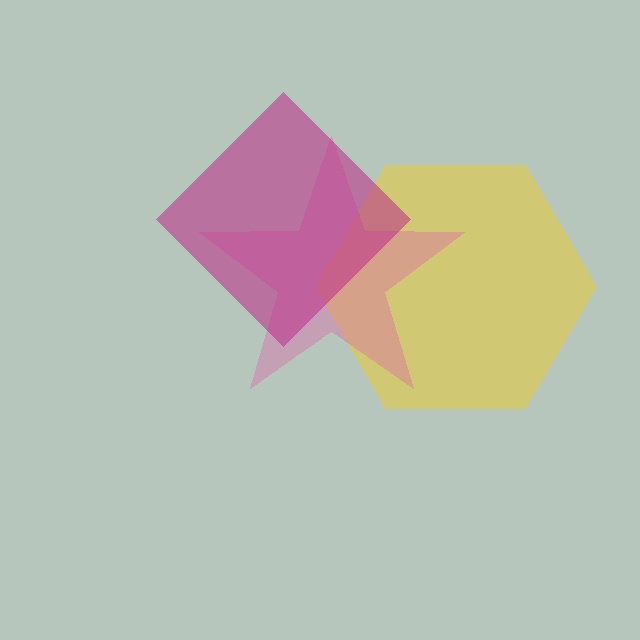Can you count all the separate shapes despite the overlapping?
Yes, there are 3 separate shapes.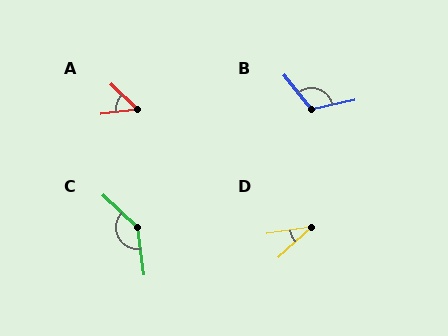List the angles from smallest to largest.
D (34°), A (51°), B (116°), C (141°).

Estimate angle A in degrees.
Approximately 51 degrees.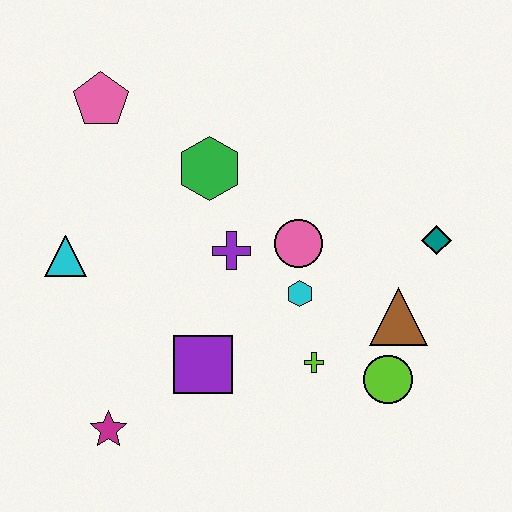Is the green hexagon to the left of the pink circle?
Yes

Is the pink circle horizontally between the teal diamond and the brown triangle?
No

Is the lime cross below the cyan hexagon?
Yes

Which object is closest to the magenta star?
The purple square is closest to the magenta star.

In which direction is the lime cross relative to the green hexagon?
The lime cross is below the green hexagon.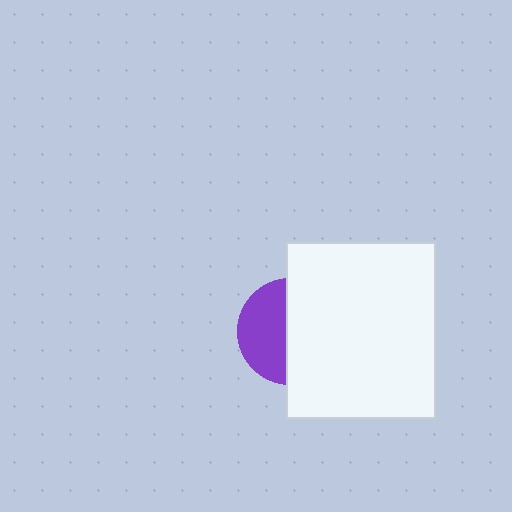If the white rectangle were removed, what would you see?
You would see the complete purple circle.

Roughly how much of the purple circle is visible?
A small part of it is visible (roughly 44%).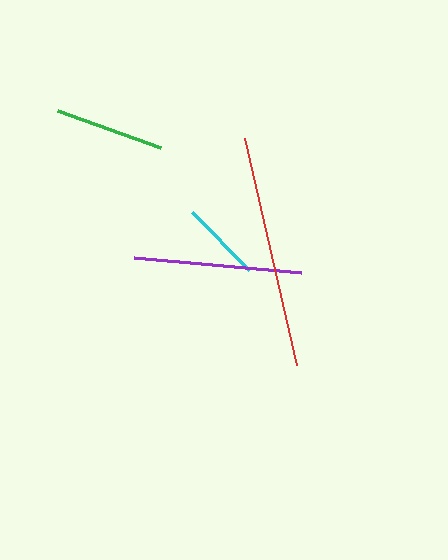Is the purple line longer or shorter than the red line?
The red line is longer than the purple line.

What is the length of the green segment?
The green segment is approximately 109 pixels long.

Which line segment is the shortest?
The cyan line is the shortest at approximately 81 pixels.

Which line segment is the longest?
The red line is the longest at approximately 233 pixels.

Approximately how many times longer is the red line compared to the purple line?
The red line is approximately 1.4 times the length of the purple line.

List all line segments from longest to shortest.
From longest to shortest: red, purple, green, cyan.